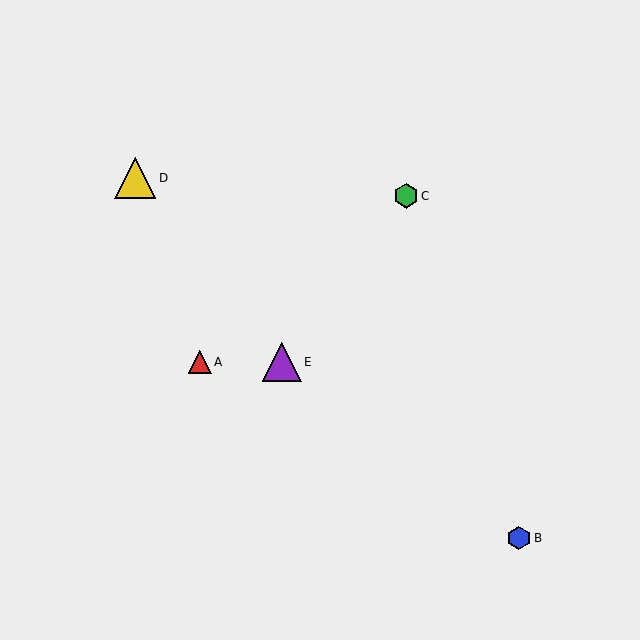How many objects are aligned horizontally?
2 objects (A, E) are aligned horizontally.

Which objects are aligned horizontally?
Objects A, E are aligned horizontally.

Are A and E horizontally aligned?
Yes, both are at y≈362.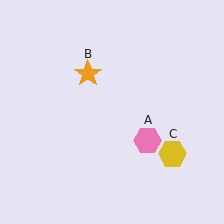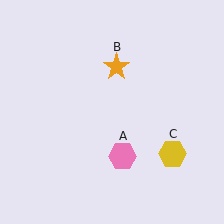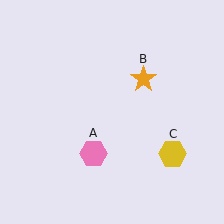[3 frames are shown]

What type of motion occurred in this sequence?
The pink hexagon (object A), orange star (object B) rotated clockwise around the center of the scene.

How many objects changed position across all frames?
2 objects changed position: pink hexagon (object A), orange star (object B).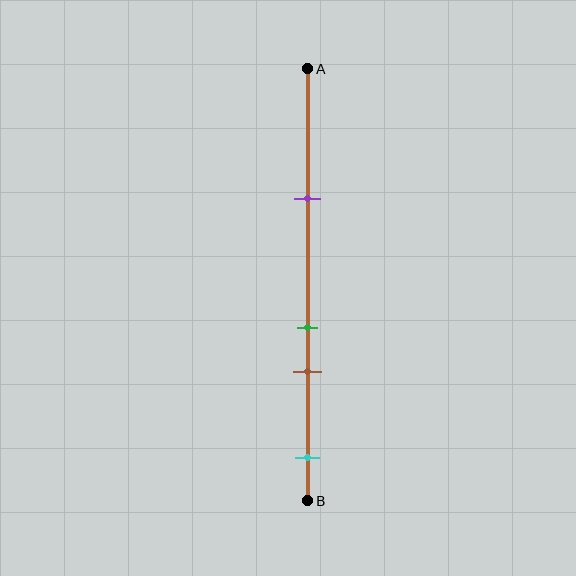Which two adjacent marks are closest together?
The green and brown marks are the closest adjacent pair.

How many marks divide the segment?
There are 4 marks dividing the segment.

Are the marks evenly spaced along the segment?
No, the marks are not evenly spaced.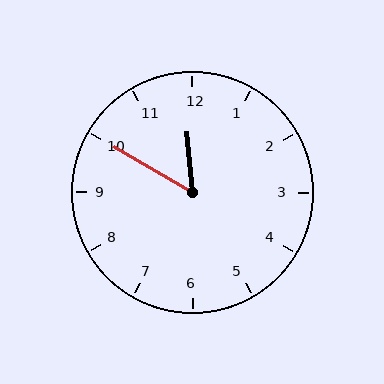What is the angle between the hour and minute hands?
Approximately 55 degrees.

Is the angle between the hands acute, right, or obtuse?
It is acute.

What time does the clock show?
11:50.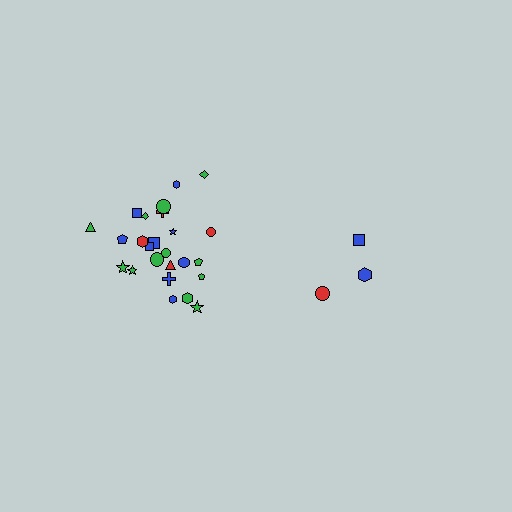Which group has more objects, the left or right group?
The left group.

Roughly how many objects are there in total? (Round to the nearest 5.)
Roughly 30 objects in total.